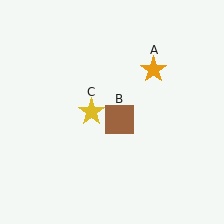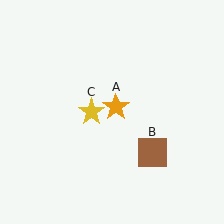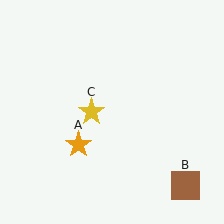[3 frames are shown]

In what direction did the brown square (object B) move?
The brown square (object B) moved down and to the right.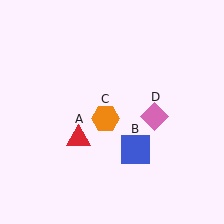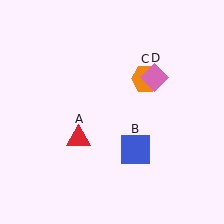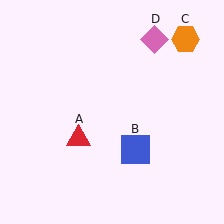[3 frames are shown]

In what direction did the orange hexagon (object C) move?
The orange hexagon (object C) moved up and to the right.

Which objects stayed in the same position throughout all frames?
Red triangle (object A) and blue square (object B) remained stationary.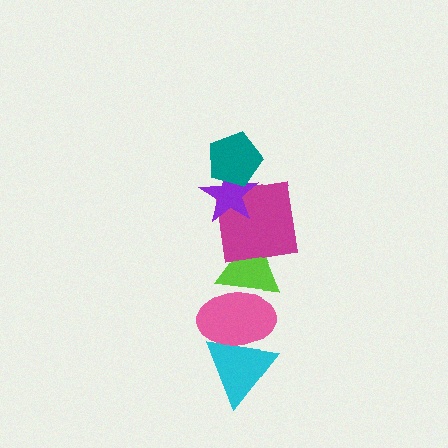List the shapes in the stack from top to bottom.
From top to bottom: the teal pentagon, the purple star, the magenta square, the lime triangle, the pink ellipse, the cyan triangle.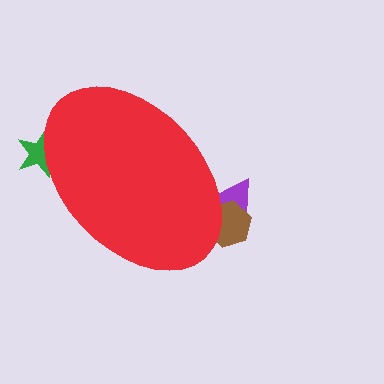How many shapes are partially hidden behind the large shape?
3 shapes are partially hidden.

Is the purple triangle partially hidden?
Yes, the purple triangle is partially hidden behind the red ellipse.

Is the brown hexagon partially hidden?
Yes, the brown hexagon is partially hidden behind the red ellipse.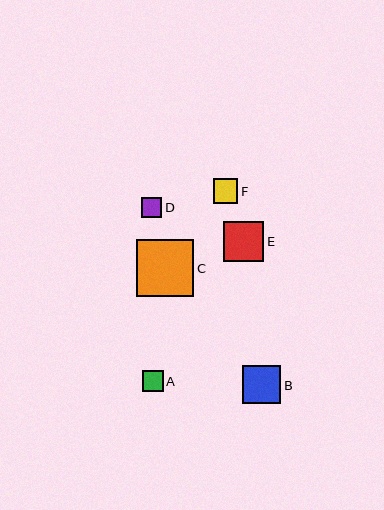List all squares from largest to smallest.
From largest to smallest: C, E, B, F, A, D.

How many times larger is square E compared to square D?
Square E is approximately 2.0 times the size of square D.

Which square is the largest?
Square C is the largest with a size of approximately 57 pixels.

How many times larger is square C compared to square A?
Square C is approximately 2.8 times the size of square A.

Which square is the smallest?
Square D is the smallest with a size of approximately 20 pixels.